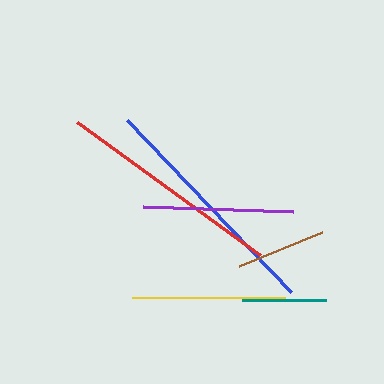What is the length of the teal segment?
The teal segment is approximately 85 pixels long.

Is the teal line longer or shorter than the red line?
The red line is longer than the teal line.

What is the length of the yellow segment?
The yellow segment is approximately 153 pixels long.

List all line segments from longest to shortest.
From longest to shortest: blue, red, yellow, purple, brown, teal.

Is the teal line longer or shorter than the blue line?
The blue line is longer than the teal line.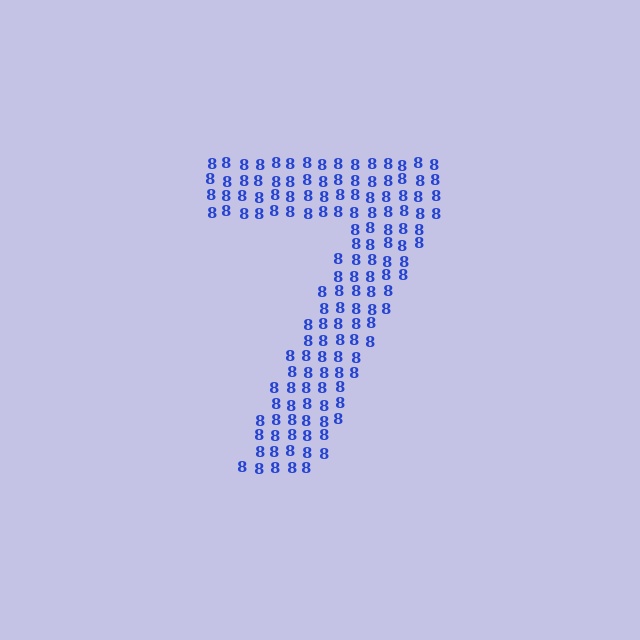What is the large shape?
The large shape is the digit 7.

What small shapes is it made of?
It is made of small digit 8's.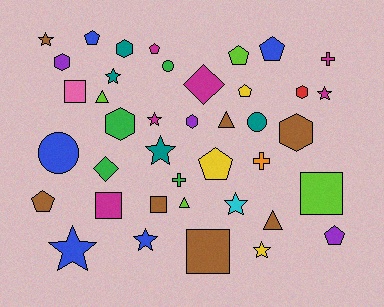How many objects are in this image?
There are 40 objects.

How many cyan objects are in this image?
There is 1 cyan object.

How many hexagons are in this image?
There are 6 hexagons.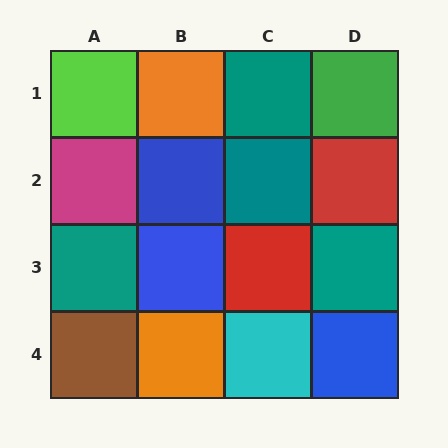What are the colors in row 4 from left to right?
Brown, orange, cyan, blue.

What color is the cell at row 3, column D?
Teal.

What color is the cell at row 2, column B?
Blue.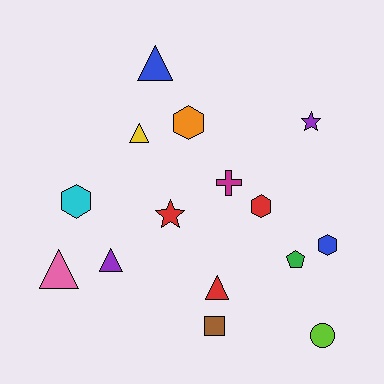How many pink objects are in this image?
There is 1 pink object.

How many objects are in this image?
There are 15 objects.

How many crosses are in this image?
There is 1 cross.